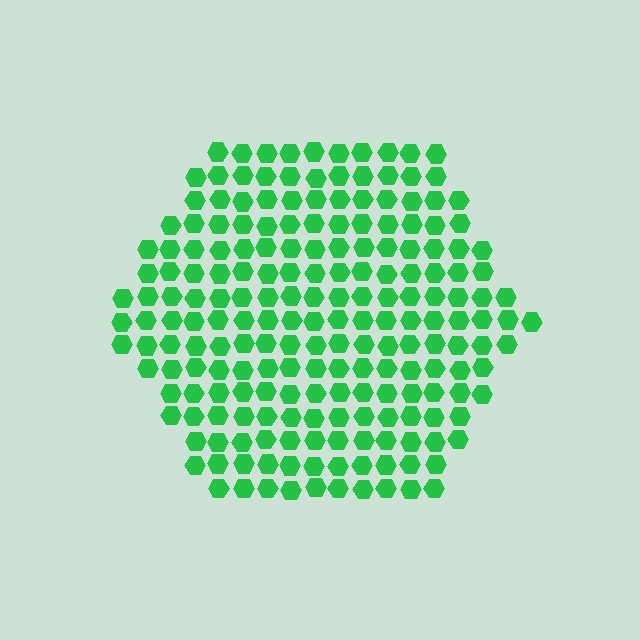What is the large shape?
The large shape is a hexagon.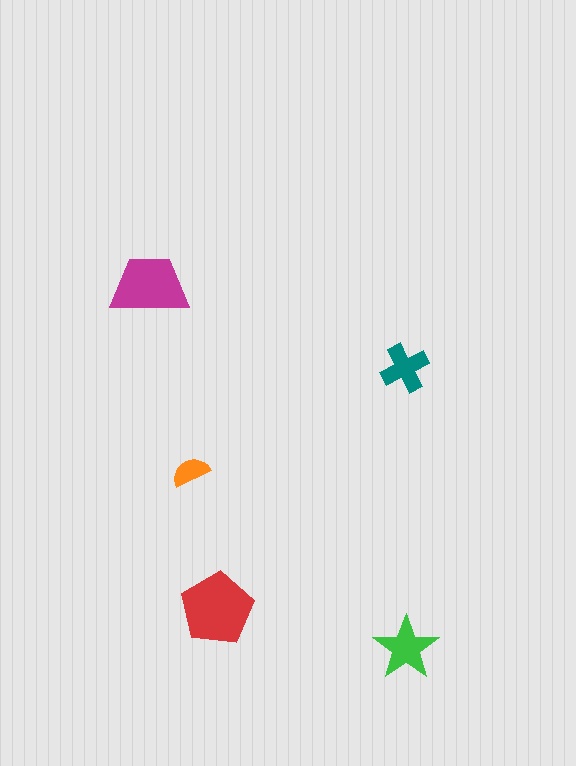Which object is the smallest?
The orange semicircle.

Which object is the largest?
The red pentagon.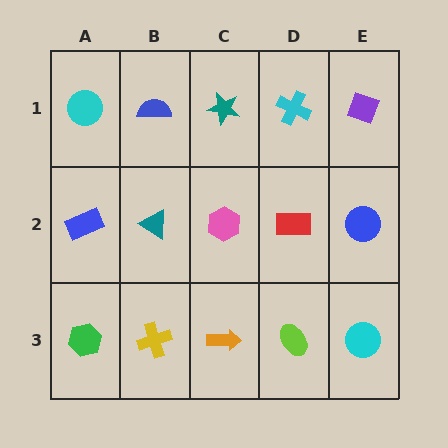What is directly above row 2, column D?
A cyan cross.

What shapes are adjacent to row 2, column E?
A purple diamond (row 1, column E), a cyan circle (row 3, column E), a red rectangle (row 2, column D).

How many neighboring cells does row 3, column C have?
3.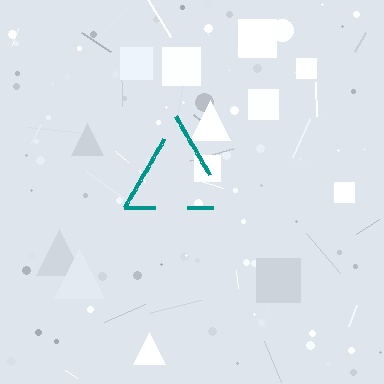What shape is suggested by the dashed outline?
The dashed outline suggests a triangle.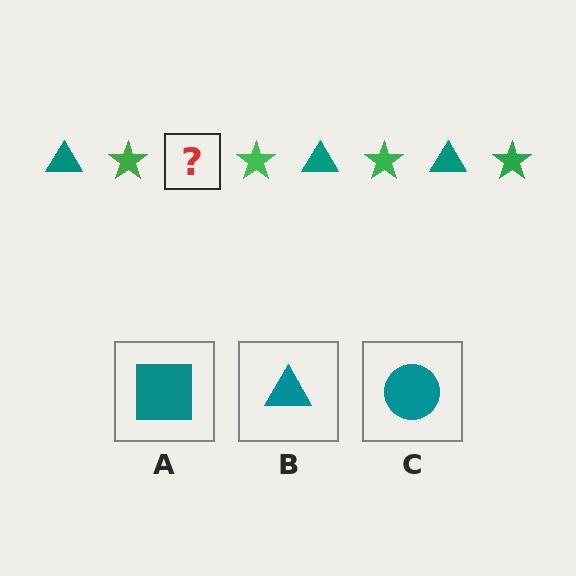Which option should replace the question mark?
Option B.